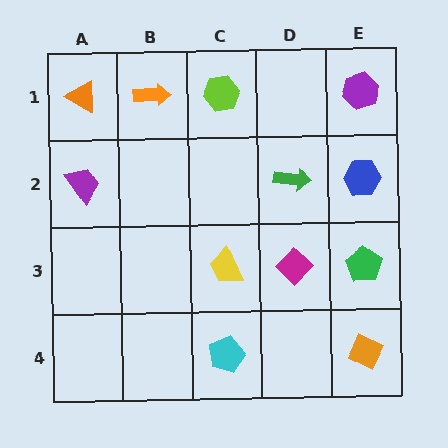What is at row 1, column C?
A lime hexagon.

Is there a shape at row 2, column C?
No, that cell is empty.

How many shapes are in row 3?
3 shapes.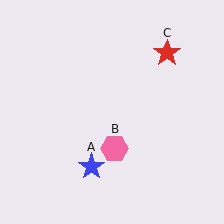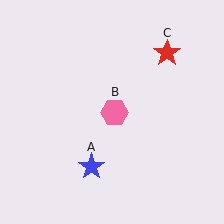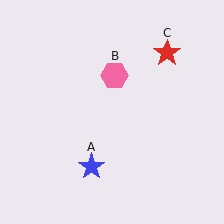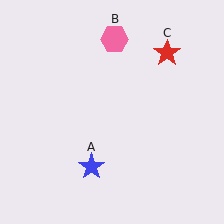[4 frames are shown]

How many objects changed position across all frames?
1 object changed position: pink hexagon (object B).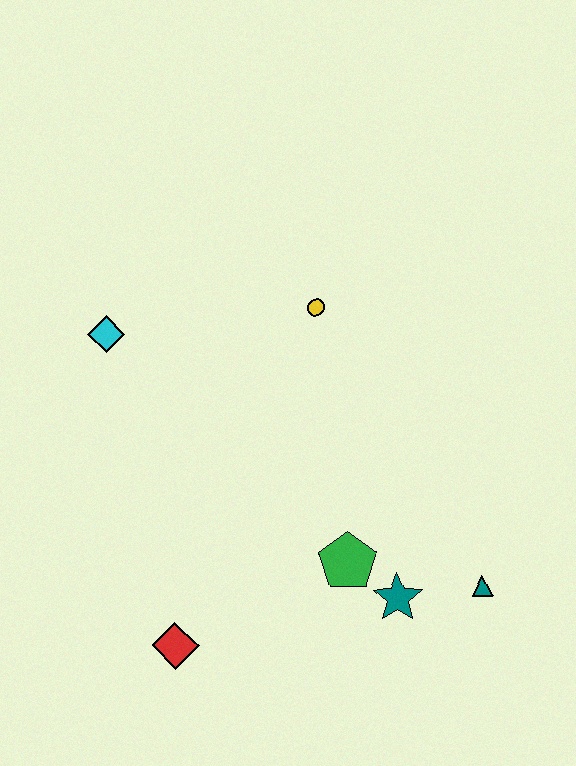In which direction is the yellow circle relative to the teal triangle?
The yellow circle is above the teal triangle.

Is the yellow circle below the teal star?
No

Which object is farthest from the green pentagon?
The cyan diamond is farthest from the green pentagon.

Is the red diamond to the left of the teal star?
Yes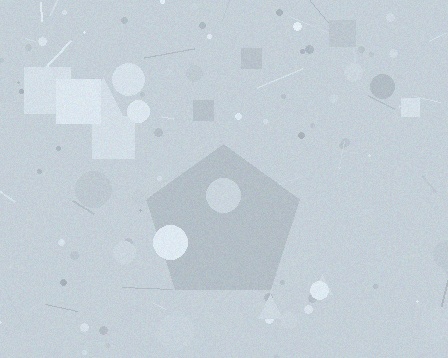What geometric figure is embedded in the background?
A pentagon is embedded in the background.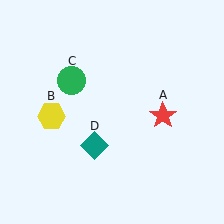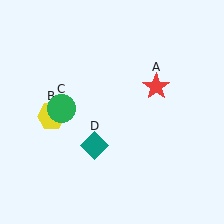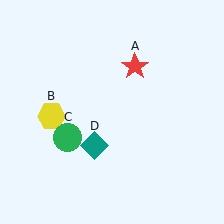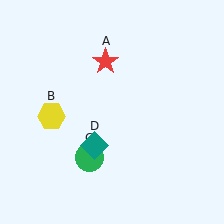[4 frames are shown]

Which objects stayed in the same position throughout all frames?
Yellow hexagon (object B) and teal diamond (object D) remained stationary.